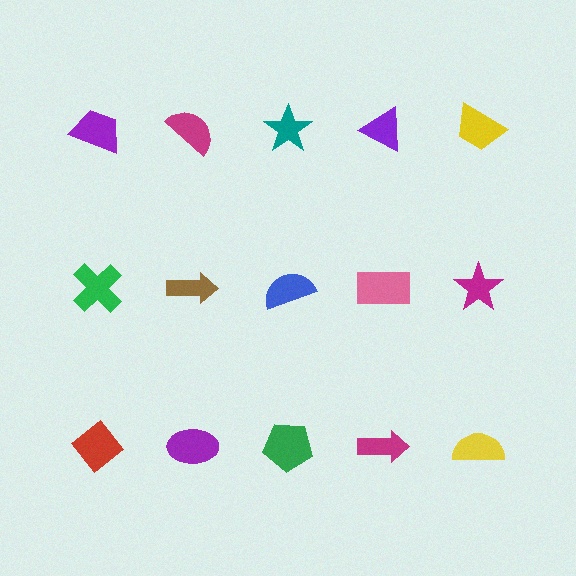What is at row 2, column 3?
A blue semicircle.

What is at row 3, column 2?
A purple ellipse.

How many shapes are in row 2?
5 shapes.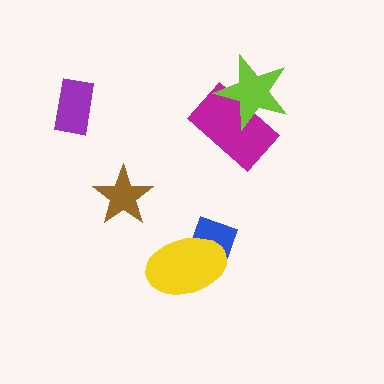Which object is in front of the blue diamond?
The yellow ellipse is in front of the blue diamond.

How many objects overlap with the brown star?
0 objects overlap with the brown star.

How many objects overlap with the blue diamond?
1 object overlaps with the blue diamond.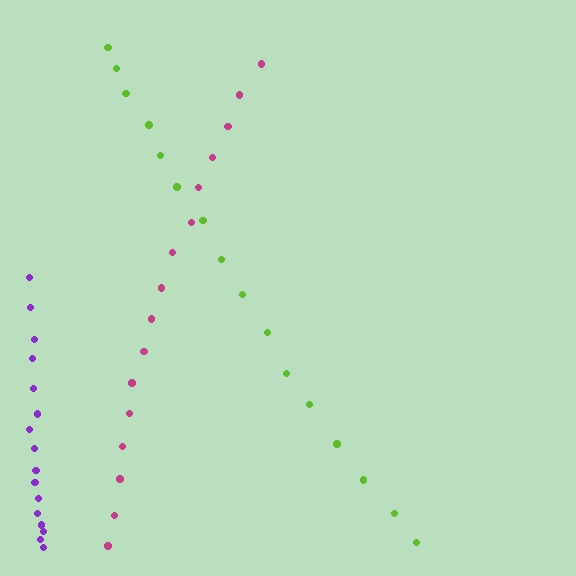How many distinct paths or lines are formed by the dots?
There are 3 distinct paths.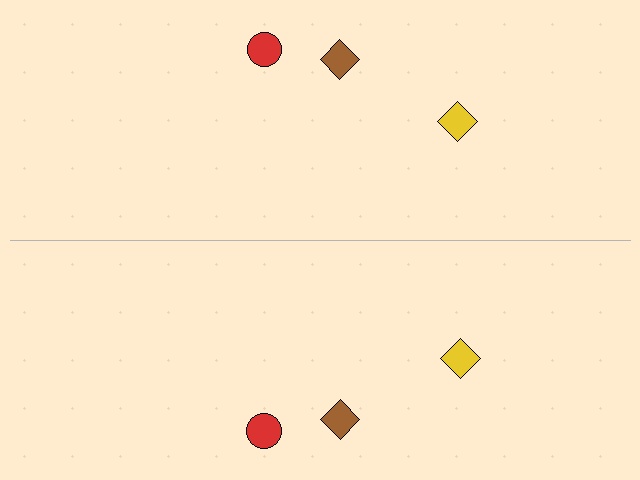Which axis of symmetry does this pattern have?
The pattern has a horizontal axis of symmetry running through the center of the image.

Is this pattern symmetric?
Yes, this pattern has bilateral (reflection) symmetry.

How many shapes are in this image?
There are 6 shapes in this image.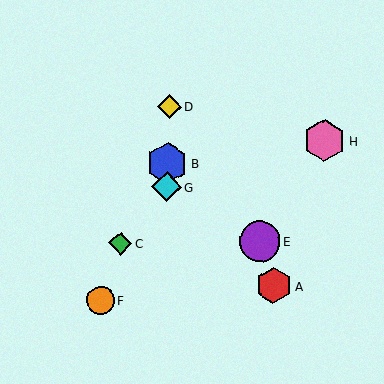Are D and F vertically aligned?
No, D is at x≈169 and F is at x≈101.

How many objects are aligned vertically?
3 objects (B, D, G) are aligned vertically.